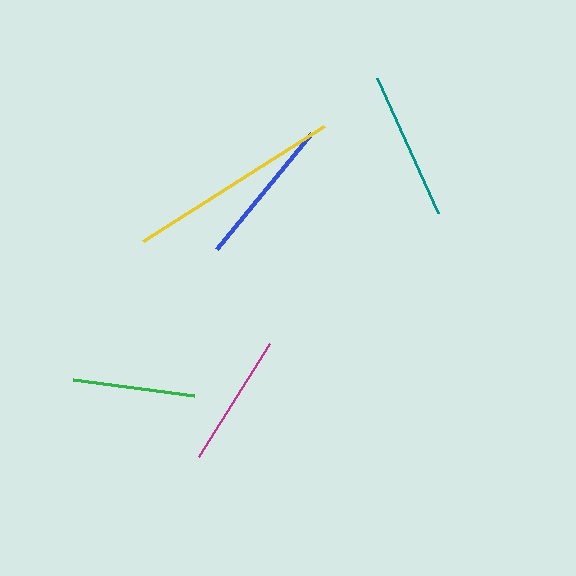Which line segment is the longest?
The yellow line is the longest at approximately 214 pixels.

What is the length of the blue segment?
The blue segment is approximately 150 pixels long.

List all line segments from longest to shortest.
From longest to shortest: yellow, blue, teal, magenta, green.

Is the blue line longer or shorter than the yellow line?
The yellow line is longer than the blue line.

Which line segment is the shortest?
The green line is the shortest at approximately 122 pixels.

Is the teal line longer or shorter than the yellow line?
The yellow line is longer than the teal line.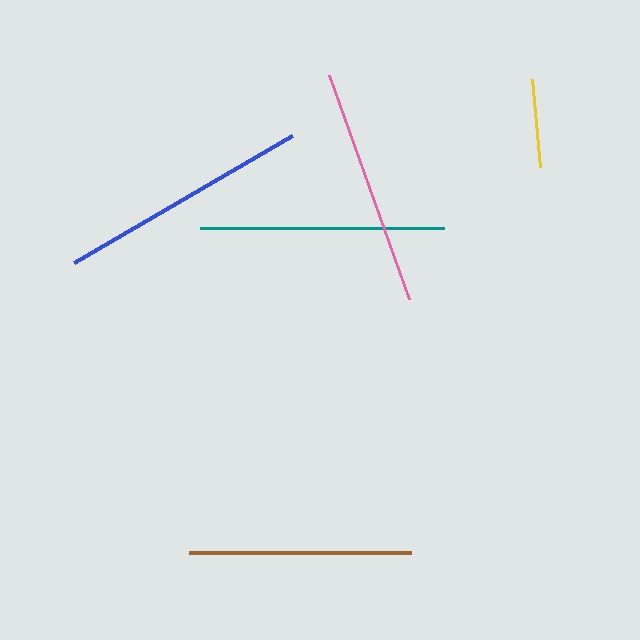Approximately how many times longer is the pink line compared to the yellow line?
The pink line is approximately 2.7 times the length of the yellow line.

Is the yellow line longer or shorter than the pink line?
The pink line is longer than the yellow line.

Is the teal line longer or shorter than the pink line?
The teal line is longer than the pink line.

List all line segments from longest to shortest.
From longest to shortest: blue, teal, pink, brown, yellow.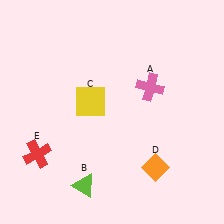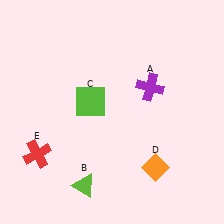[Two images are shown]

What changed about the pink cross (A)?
In Image 1, A is pink. In Image 2, it changed to purple.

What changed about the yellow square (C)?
In Image 1, C is yellow. In Image 2, it changed to lime.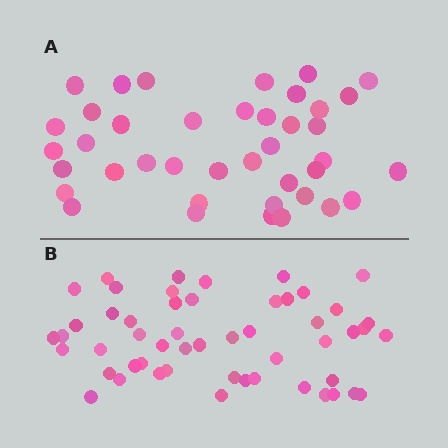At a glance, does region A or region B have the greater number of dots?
Region B (the bottom region) has more dots.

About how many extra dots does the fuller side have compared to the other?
Region B has roughly 12 or so more dots than region A.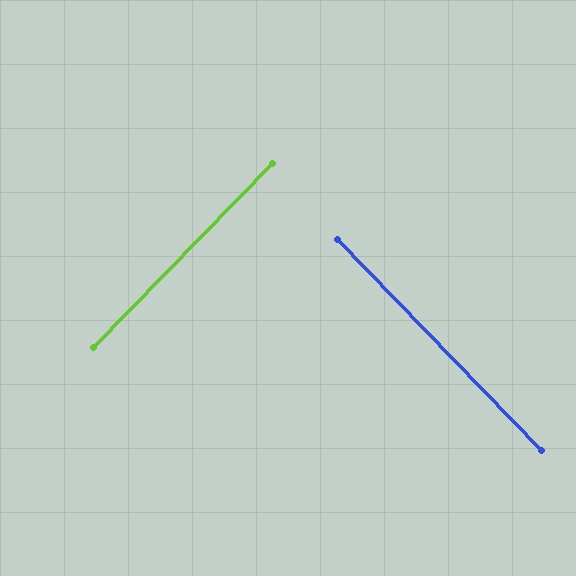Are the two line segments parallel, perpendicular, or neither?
Perpendicular — they meet at approximately 88°.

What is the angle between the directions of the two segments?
Approximately 88 degrees.